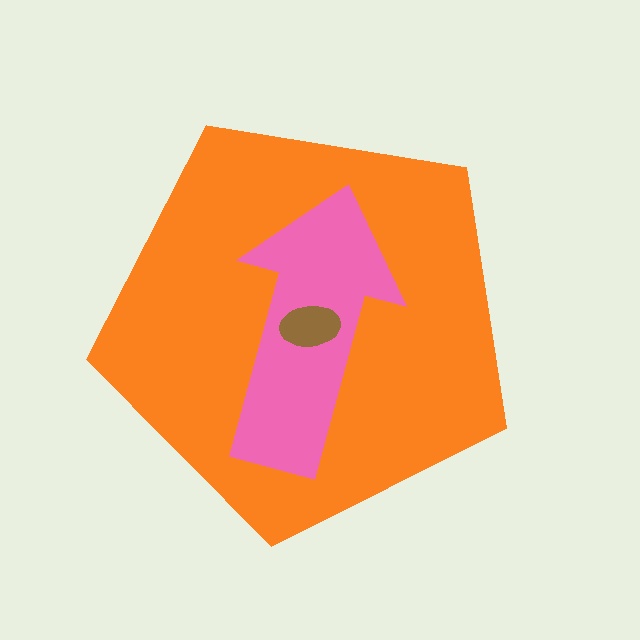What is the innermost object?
The brown ellipse.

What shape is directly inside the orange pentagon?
The pink arrow.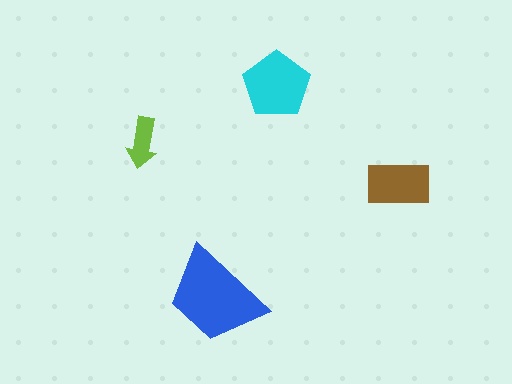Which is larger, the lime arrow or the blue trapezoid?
The blue trapezoid.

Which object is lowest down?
The blue trapezoid is bottommost.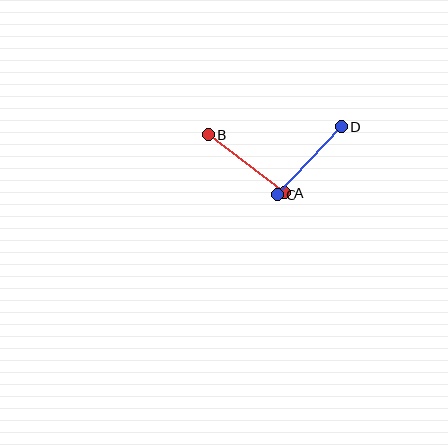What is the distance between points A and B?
The distance is approximately 96 pixels.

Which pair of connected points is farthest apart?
Points A and B are farthest apart.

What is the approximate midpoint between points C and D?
The midpoint is at approximately (309, 161) pixels.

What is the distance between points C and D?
The distance is approximately 94 pixels.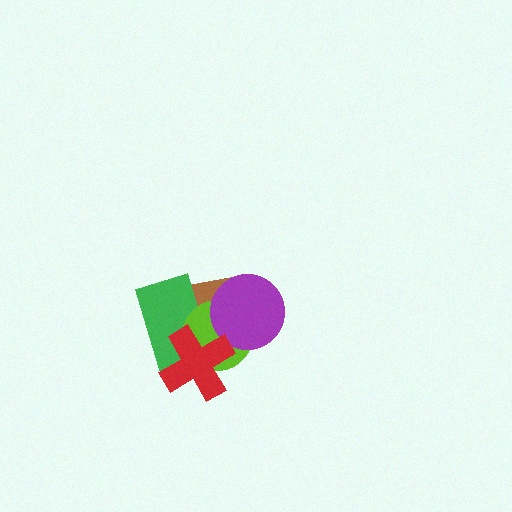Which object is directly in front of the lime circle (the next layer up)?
The purple circle is directly in front of the lime circle.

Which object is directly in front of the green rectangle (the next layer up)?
The lime circle is directly in front of the green rectangle.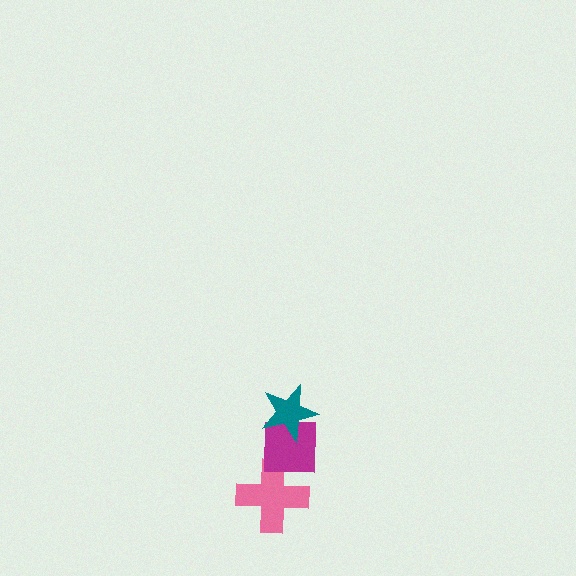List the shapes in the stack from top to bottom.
From top to bottom: the teal star, the magenta square, the pink cross.